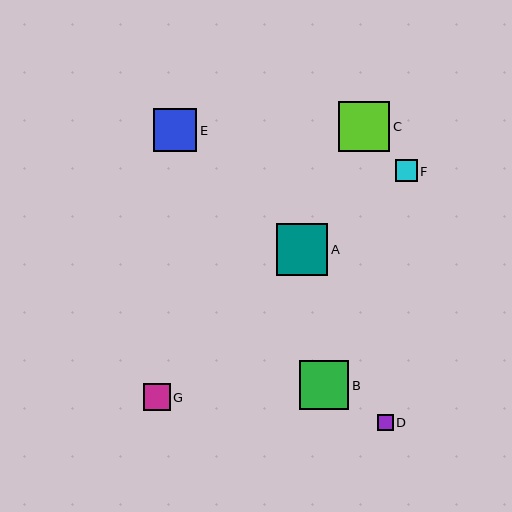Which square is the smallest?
Square D is the smallest with a size of approximately 16 pixels.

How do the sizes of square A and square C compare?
Square A and square C are approximately the same size.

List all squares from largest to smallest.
From largest to smallest: A, C, B, E, G, F, D.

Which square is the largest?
Square A is the largest with a size of approximately 52 pixels.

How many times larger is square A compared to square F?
Square A is approximately 2.4 times the size of square F.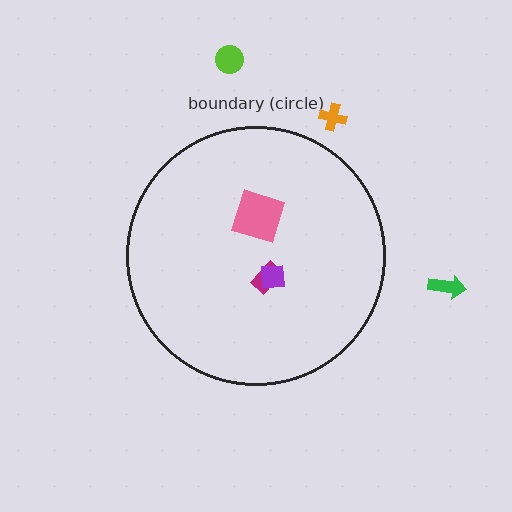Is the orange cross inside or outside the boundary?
Outside.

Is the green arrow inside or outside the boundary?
Outside.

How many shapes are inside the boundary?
3 inside, 3 outside.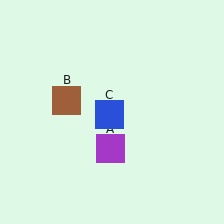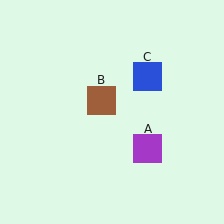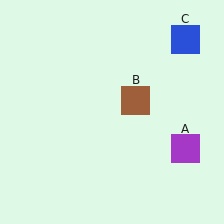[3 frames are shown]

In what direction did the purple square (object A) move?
The purple square (object A) moved right.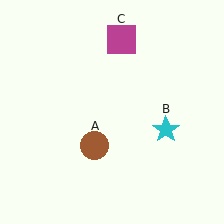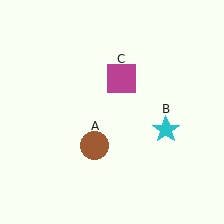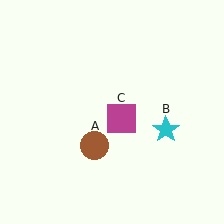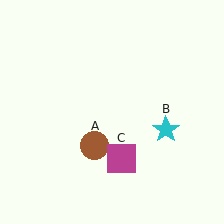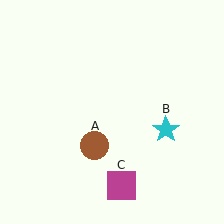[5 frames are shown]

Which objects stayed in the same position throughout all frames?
Brown circle (object A) and cyan star (object B) remained stationary.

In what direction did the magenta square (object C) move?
The magenta square (object C) moved down.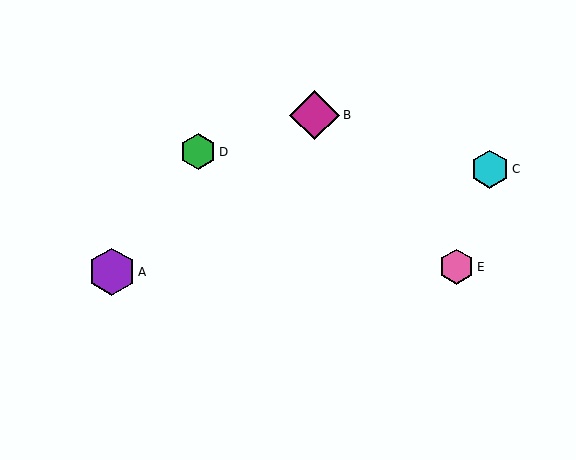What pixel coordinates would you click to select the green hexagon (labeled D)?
Click at (198, 152) to select the green hexagon D.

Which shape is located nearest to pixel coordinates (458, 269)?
The pink hexagon (labeled E) at (457, 267) is nearest to that location.